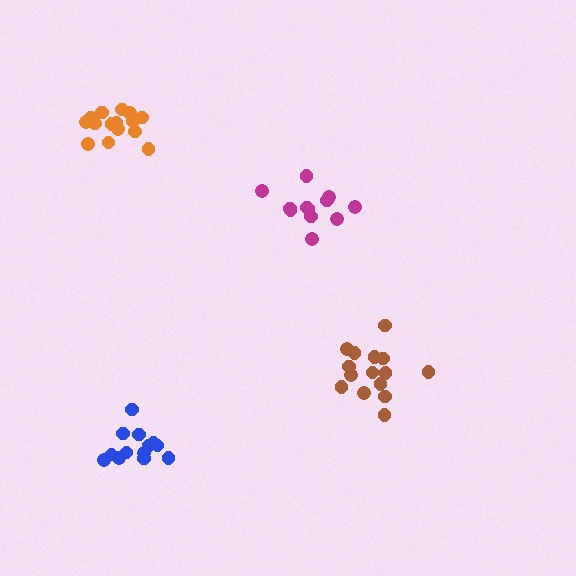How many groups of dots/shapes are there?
There are 4 groups.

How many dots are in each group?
Group 1: 12 dots, Group 2: 15 dots, Group 3: 15 dots, Group 4: 13 dots (55 total).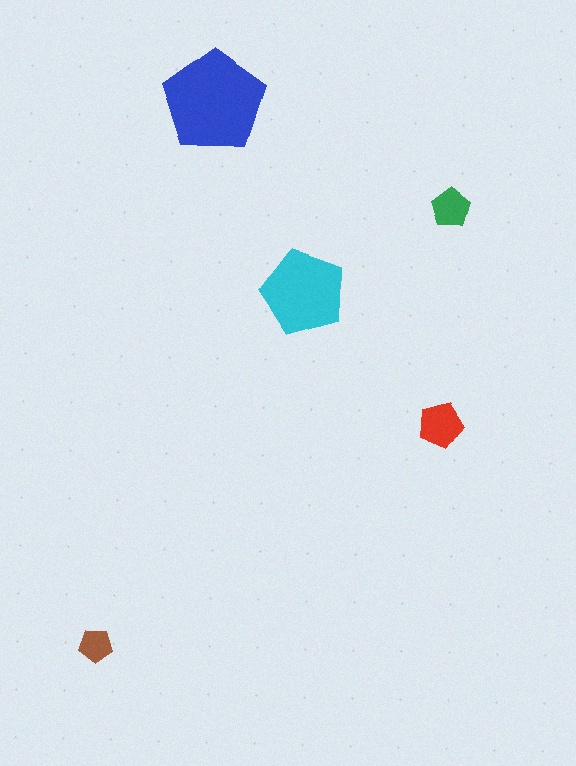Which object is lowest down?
The brown pentagon is bottommost.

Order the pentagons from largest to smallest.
the blue one, the cyan one, the red one, the green one, the brown one.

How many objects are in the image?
There are 5 objects in the image.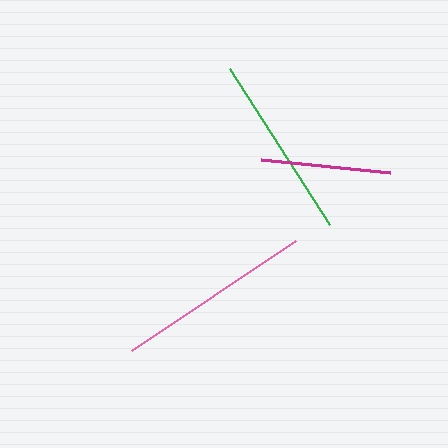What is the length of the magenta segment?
The magenta segment is approximately 129 pixels long.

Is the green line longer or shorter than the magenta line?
The green line is longer than the magenta line.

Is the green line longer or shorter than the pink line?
The pink line is longer than the green line.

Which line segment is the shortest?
The magenta line is the shortest at approximately 129 pixels.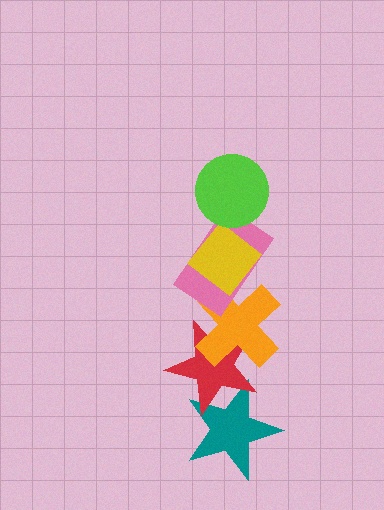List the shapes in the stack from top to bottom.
From top to bottom: the lime circle, the yellow diamond, the pink rectangle, the orange cross, the red star, the teal star.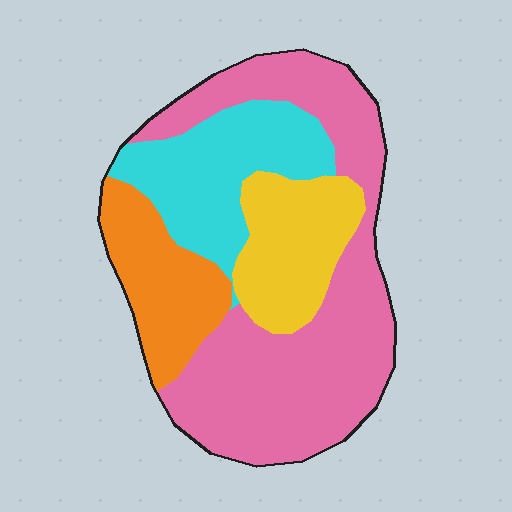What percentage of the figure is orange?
Orange covers about 15% of the figure.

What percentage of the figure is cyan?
Cyan covers roughly 20% of the figure.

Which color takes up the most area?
Pink, at roughly 50%.